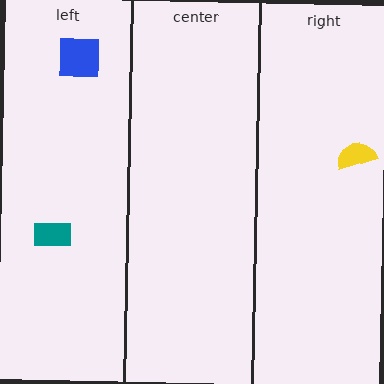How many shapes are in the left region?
2.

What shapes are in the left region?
The blue square, the teal rectangle.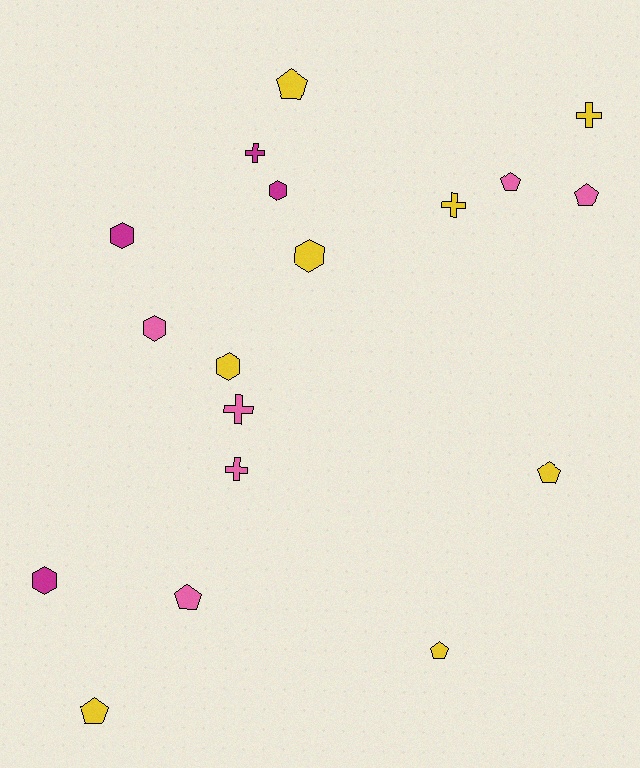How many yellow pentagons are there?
There are 4 yellow pentagons.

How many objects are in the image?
There are 18 objects.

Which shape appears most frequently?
Pentagon, with 7 objects.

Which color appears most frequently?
Yellow, with 8 objects.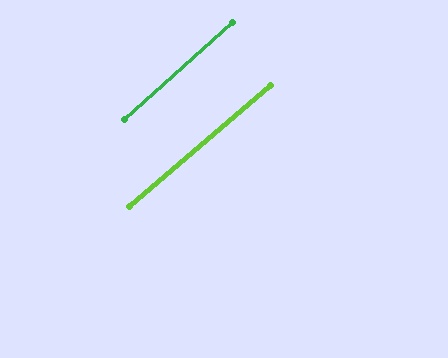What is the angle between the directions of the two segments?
Approximately 1 degree.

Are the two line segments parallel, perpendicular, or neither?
Parallel — their directions differ by only 1.4°.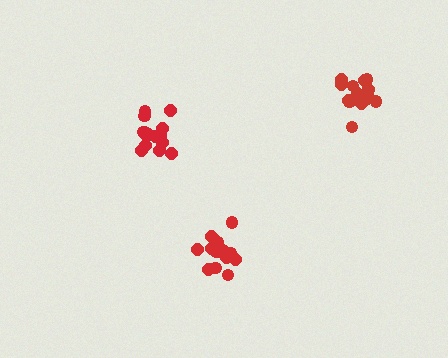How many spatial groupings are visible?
There are 3 spatial groupings.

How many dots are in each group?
Group 1: 16 dots, Group 2: 15 dots, Group 3: 16 dots (47 total).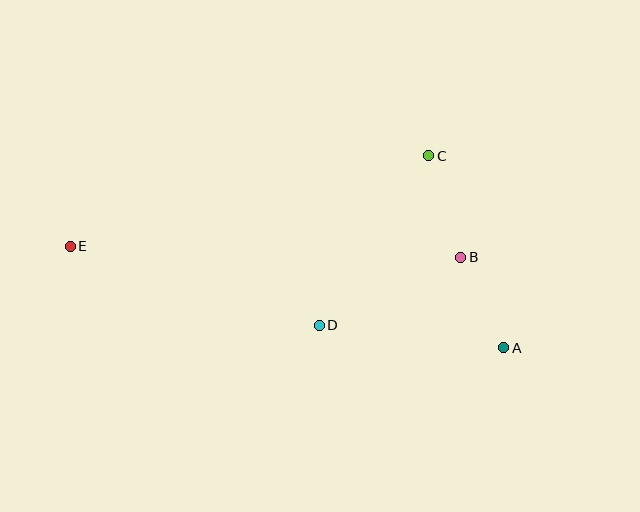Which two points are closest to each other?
Points A and B are closest to each other.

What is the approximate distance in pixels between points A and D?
The distance between A and D is approximately 186 pixels.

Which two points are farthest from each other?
Points A and E are farthest from each other.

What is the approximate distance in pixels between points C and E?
The distance between C and E is approximately 370 pixels.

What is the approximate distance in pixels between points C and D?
The distance between C and D is approximately 202 pixels.